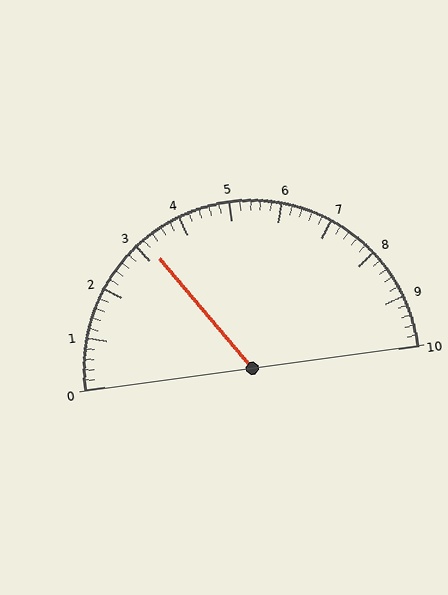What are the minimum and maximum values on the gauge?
The gauge ranges from 0 to 10.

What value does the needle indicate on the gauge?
The needle indicates approximately 3.2.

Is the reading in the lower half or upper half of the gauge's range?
The reading is in the lower half of the range (0 to 10).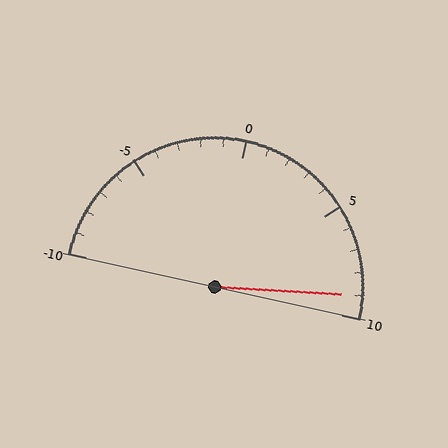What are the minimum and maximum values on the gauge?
The gauge ranges from -10 to 10.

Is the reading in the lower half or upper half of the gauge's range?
The reading is in the upper half of the range (-10 to 10).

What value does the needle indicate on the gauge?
The needle indicates approximately 9.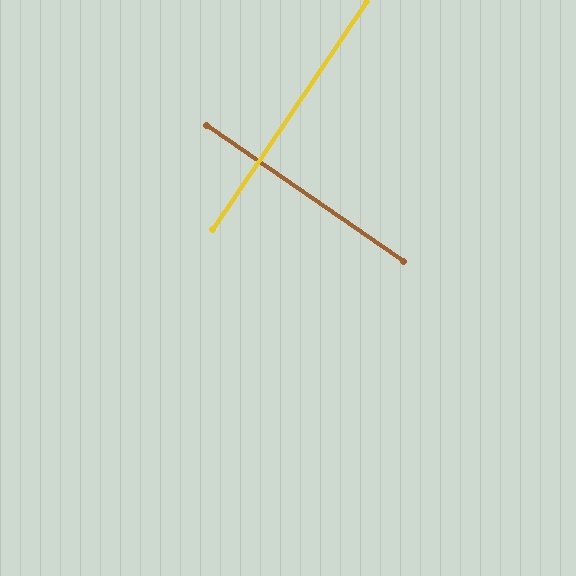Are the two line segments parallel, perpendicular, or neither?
Perpendicular — they meet at approximately 89°.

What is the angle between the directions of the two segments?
Approximately 89 degrees.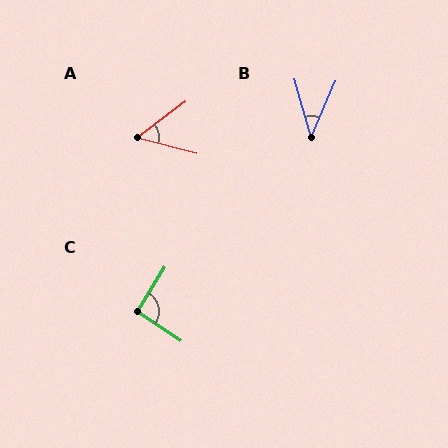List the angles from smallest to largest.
B (39°), A (52°), C (93°).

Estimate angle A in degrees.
Approximately 52 degrees.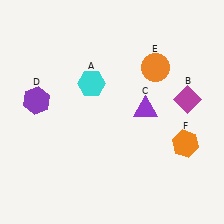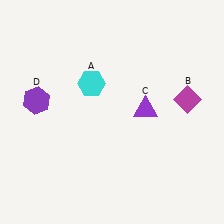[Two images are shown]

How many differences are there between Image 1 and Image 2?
There are 2 differences between the two images.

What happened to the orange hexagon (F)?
The orange hexagon (F) was removed in Image 2. It was in the bottom-right area of Image 1.